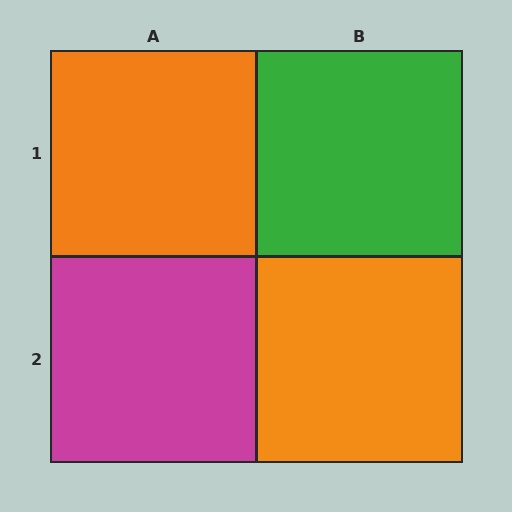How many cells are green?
1 cell is green.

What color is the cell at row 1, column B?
Green.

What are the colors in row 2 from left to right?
Magenta, orange.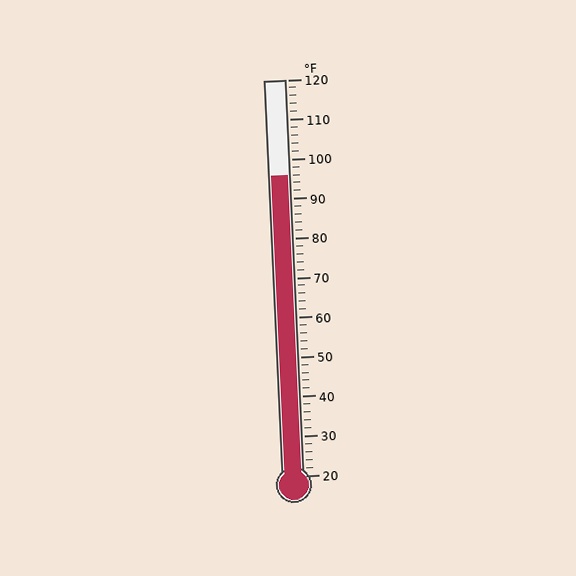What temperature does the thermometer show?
The thermometer shows approximately 96°F.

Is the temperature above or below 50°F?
The temperature is above 50°F.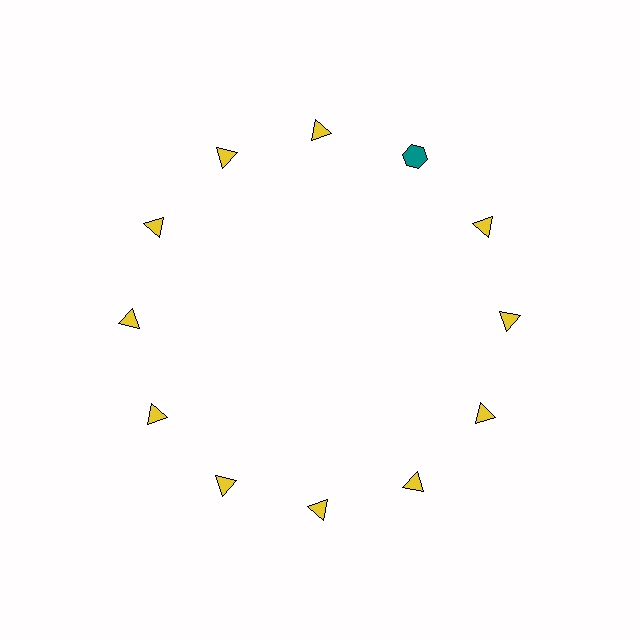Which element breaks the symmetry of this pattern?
The teal hexagon at roughly the 1 o'clock position breaks the symmetry. All other shapes are yellow triangles.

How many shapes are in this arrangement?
There are 12 shapes arranged in a ring pattern.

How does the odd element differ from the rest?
It differs in both color (teal instead of yellow) and shape (hexagon instead of triangle).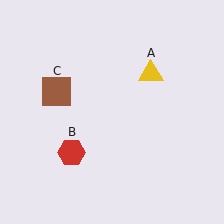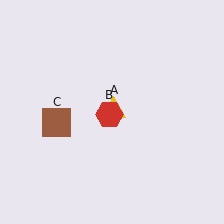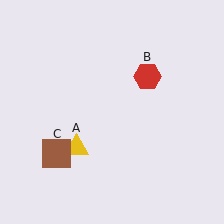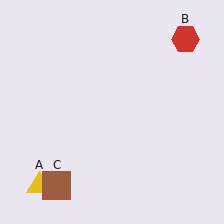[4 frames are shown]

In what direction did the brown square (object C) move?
The brown square (object C) moved down.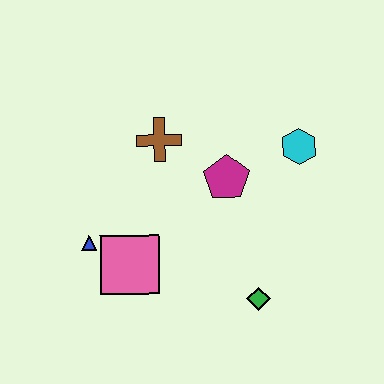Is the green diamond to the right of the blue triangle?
Yes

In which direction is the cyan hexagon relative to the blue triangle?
The cyan hexagon is to the right of the blue triangle.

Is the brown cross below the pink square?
No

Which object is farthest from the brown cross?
The green diamond is farthest from the brown cross.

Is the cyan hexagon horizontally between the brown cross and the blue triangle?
No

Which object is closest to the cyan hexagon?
The magenta pentagon is closest to the cyan hexagon.